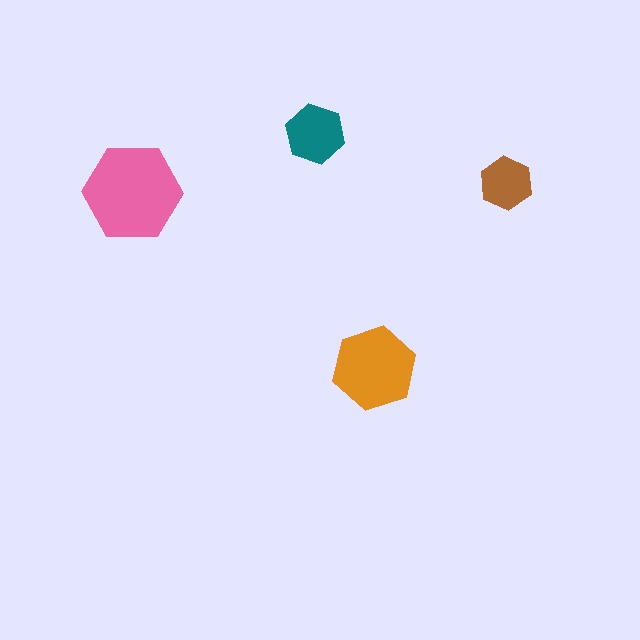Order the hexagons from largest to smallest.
the pink one, the orange one, the teal one, the brown one.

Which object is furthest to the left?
The pink hexagon is leftmost.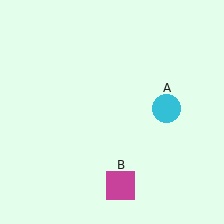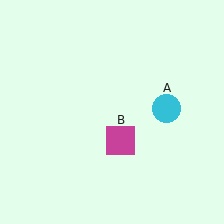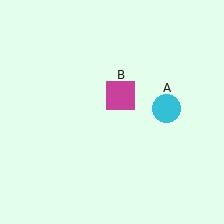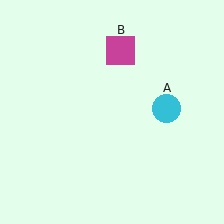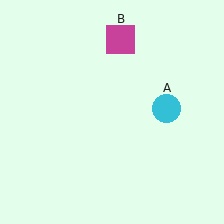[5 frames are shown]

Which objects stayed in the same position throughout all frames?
Cyan circle (object A) remained stationary.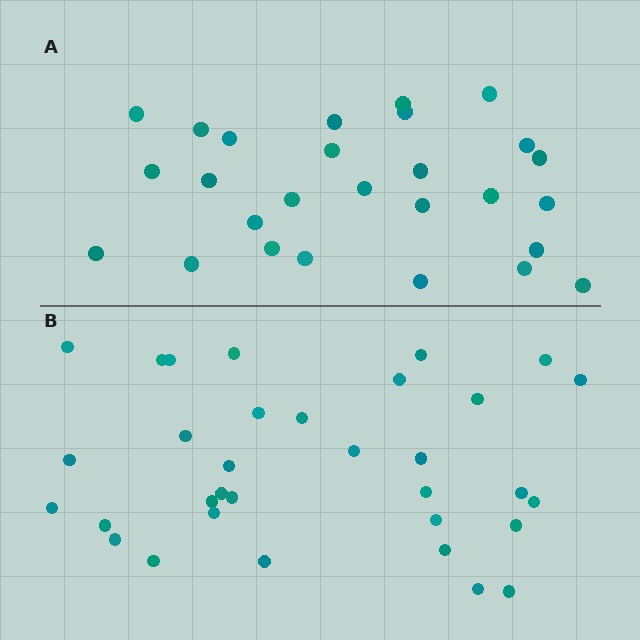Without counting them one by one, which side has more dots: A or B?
Region B (the bottom region) has more dots.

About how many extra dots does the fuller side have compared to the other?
Region B has about 6 more dots than region A.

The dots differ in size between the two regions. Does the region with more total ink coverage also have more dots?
No. Region A has more total ink coverage because its dots are larger, but region B actually contains more individual dots. Total area can be misleading — the number of items is what matters here.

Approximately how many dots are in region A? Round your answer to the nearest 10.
About 30 dots. (The exact count is 27, which rounds to 30.)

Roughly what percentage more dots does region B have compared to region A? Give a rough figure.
About 20% more.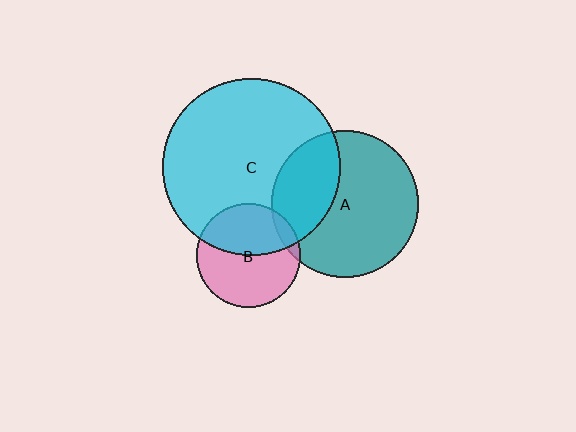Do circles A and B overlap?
Yes.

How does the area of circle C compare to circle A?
Approximately 1.5 times.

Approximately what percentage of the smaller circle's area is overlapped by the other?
Approximately 5%.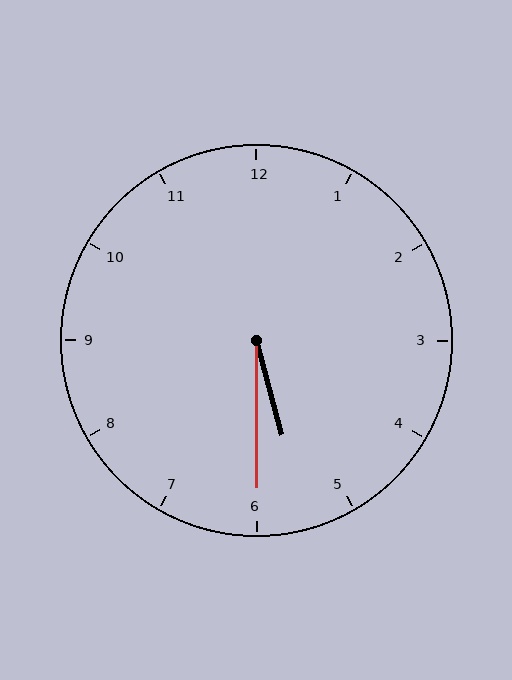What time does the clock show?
5:30.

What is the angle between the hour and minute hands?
Approximately 15 degrees.